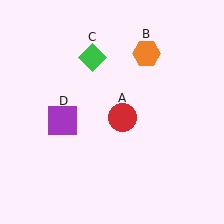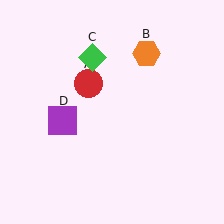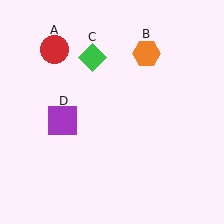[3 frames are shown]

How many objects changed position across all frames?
1 object changed position: red circle (object A).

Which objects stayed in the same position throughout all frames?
Orange hexagon (object B) and green diamond (object C) and purple square (object D) remained stationary.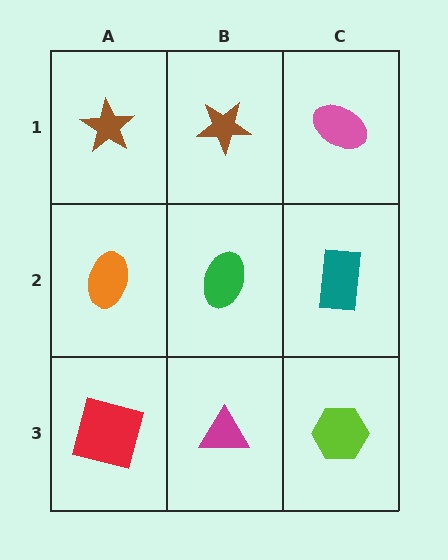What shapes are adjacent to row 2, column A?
A brown star (row 1, column A), a red square (row 3, column A), a green ellipse (row 2, column B).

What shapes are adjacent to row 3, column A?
An orange ellipse (row 2, column A), a magenta triangle (row 3, column B).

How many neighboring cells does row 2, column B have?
4.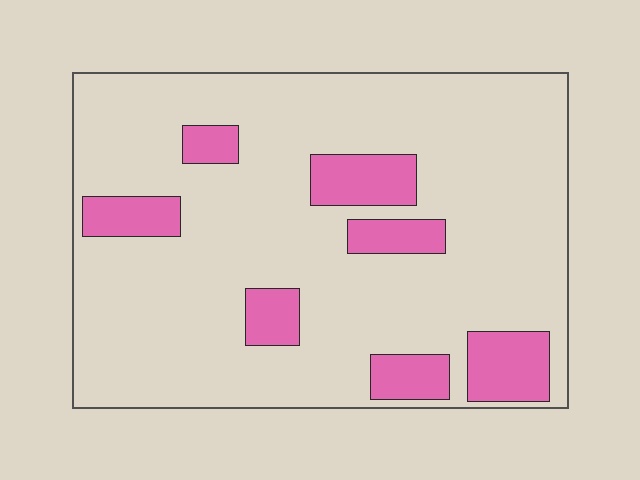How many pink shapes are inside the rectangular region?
7.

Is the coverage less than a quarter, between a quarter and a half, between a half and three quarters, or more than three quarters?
Less than a quarter.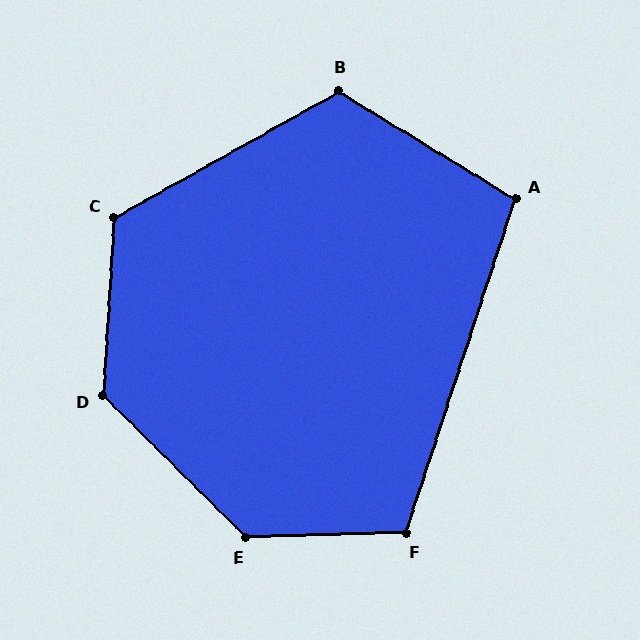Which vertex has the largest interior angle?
E, at approximately 134 degrees.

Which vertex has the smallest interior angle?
A, at approximately 103 degrees.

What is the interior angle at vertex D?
Approximately 131 degrees (obtuse).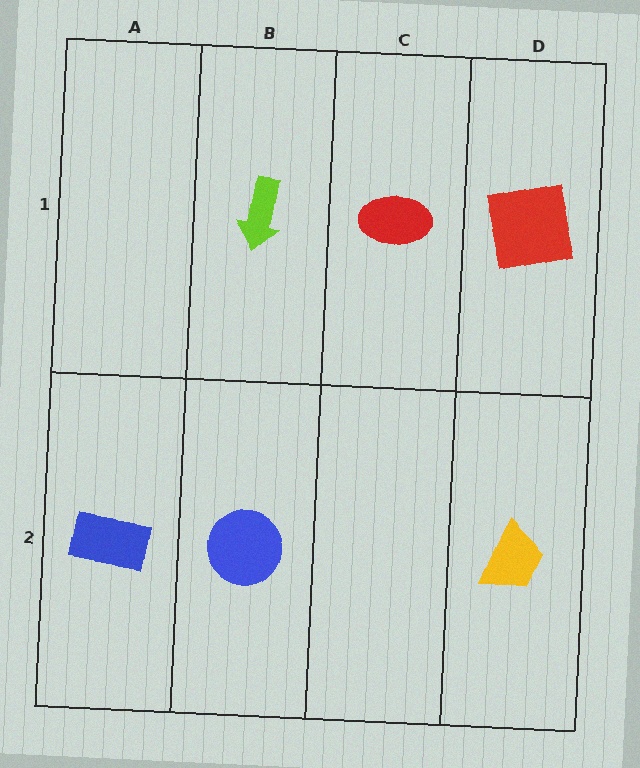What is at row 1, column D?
A red square.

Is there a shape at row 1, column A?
No, that cell is empty.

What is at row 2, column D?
A yellow trapezoid.